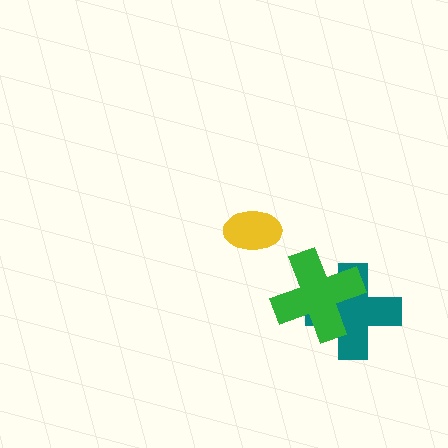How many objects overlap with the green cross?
1 object overlaps with the green cross.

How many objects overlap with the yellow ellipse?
0 objects overlap with the yellow ellipse.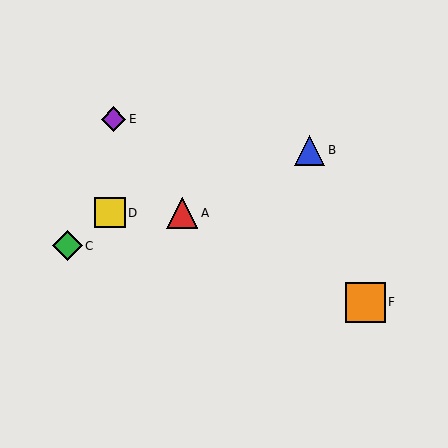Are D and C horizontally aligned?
No, D is at y≈213 and C is at y≈246.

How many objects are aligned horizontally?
2 objects (A, D) are aligned horizontally.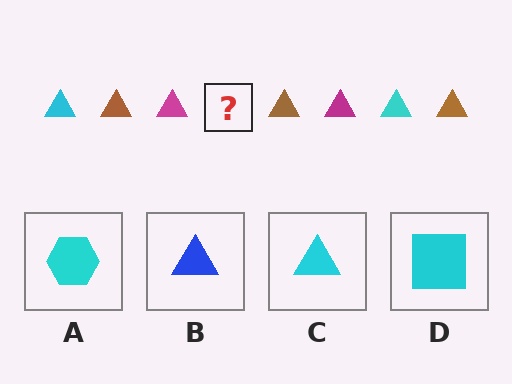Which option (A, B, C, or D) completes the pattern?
C.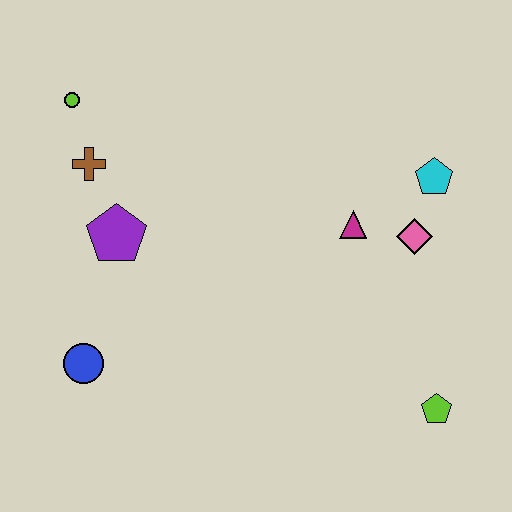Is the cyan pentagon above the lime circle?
No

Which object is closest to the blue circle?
The purple pentagon is closest to the blue circle.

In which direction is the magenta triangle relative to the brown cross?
The magenta triangle is to the right of the brown cross.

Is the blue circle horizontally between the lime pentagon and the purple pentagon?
No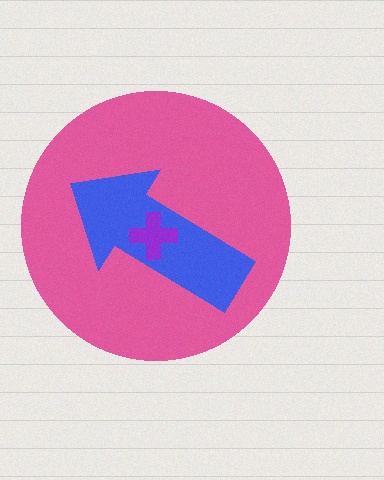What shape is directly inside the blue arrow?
The purple cross.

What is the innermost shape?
The purple cross.